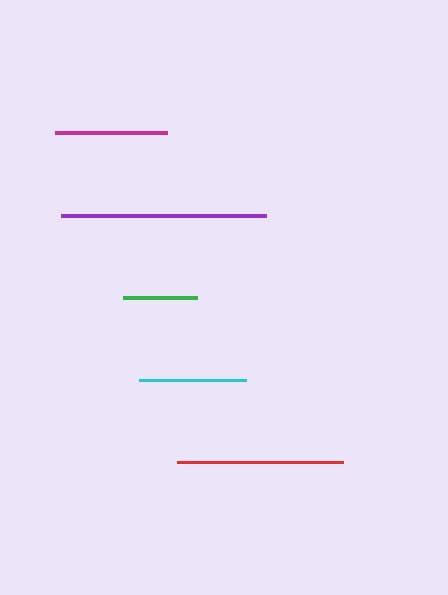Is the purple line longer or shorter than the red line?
The purple line is longer than the red line.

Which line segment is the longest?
The purple line is the longest at approximately 205 pixels.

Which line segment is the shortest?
The green line is the shortest at approximately 75 pixels.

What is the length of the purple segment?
The purple segment is approximately 205 pixels long.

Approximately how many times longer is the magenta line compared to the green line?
The magenta line is approximately 1.5 times the length of the green line.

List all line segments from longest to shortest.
From longest to shortest: purple, red, magenta, cyan, green.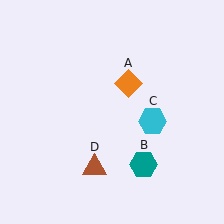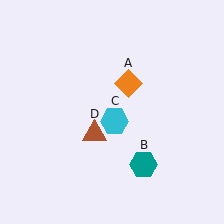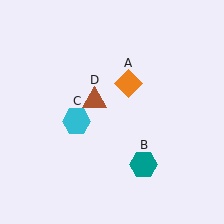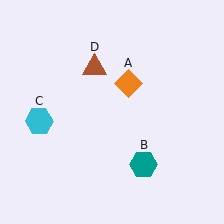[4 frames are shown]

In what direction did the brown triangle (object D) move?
The brown triangle (object D) moved up.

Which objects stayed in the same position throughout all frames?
Orange diamond (object A) and teal hexagon (object B) remained stationary.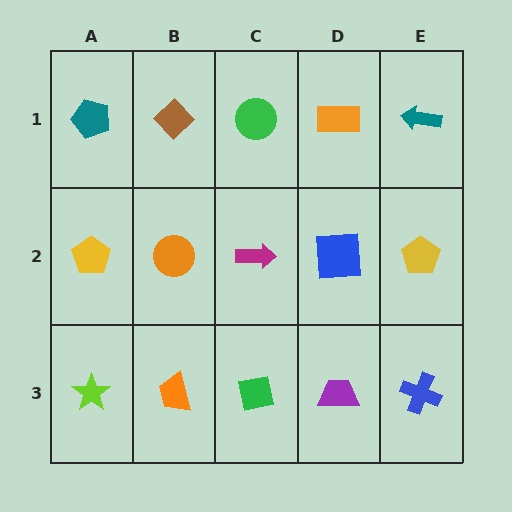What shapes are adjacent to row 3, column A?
A yellow pentagon (row 2, column A), an orange trapezoid (row 3, column B).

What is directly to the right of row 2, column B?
A magenta arrow.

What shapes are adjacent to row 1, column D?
A blue square (row 2, column D), a green circle (row 1, column C), a teal arrow (row 1, column E).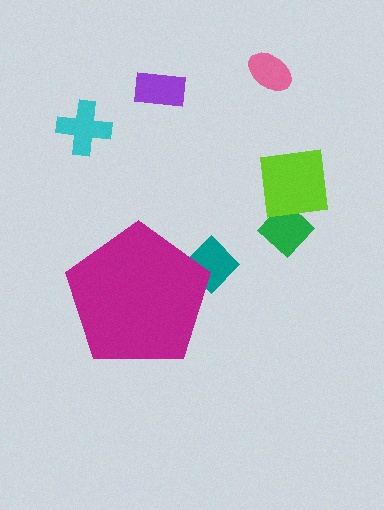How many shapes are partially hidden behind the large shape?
1 shape is partially hidden.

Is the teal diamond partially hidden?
Yes, the teal diamond is partially hidden behind the magenta pentagon.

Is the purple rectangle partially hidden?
No, the purple rectangle is fully visible.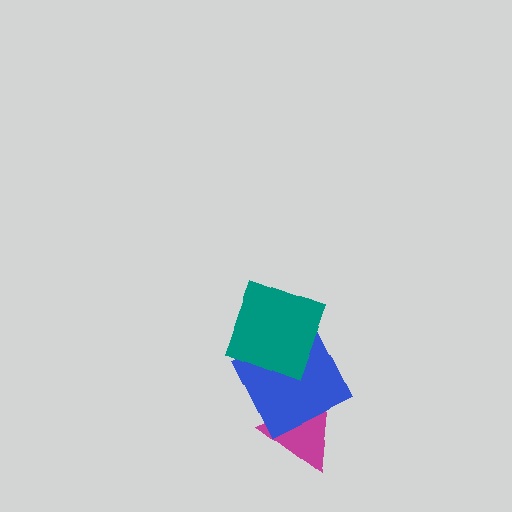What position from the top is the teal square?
The teal square is 1st from the top.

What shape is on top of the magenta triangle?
The blue square is on top of the magenta triangle.